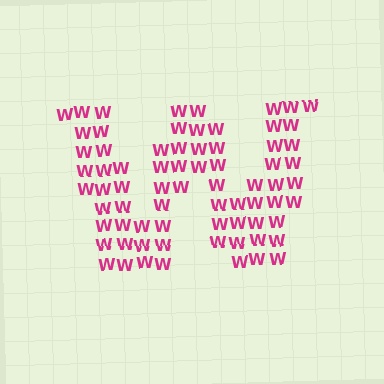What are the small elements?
The small elements are letter W's.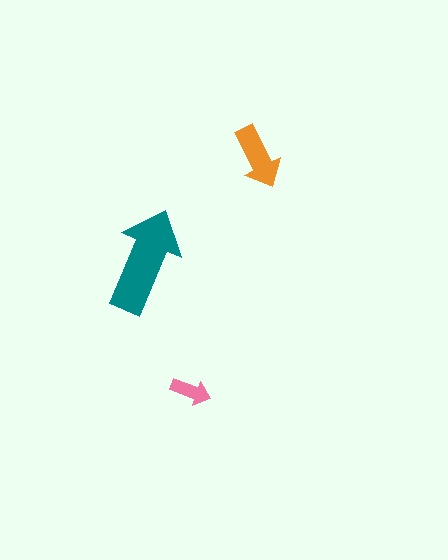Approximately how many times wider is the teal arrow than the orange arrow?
About 1.5 times wider.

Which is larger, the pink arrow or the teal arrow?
The teal one.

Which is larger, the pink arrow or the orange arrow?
The orange one.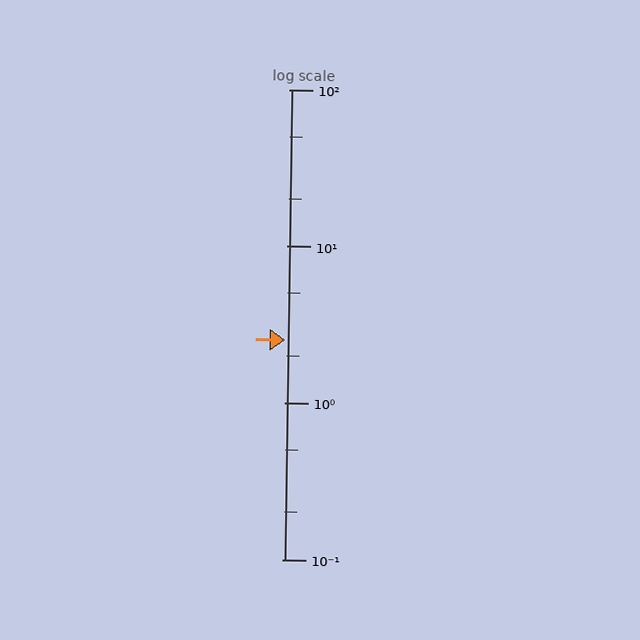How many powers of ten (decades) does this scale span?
The scale spans 3 decades, from 0.1 to 100.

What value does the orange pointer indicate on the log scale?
The pointer indicates approximately 2.5.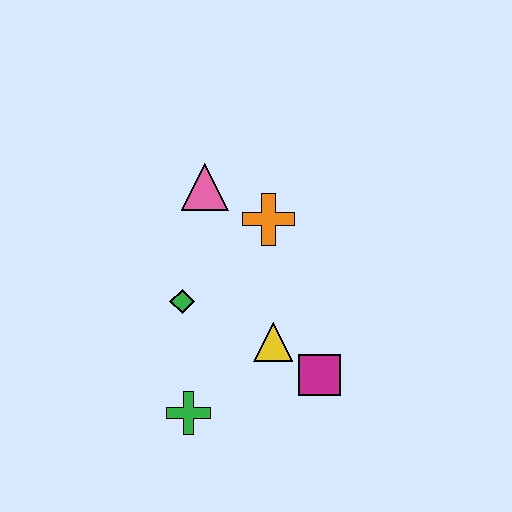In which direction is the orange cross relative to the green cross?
The orange cross is above the green cross.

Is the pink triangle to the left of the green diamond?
No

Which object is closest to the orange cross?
The pink triangle is closest to the orange cross.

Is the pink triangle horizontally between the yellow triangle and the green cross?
Yes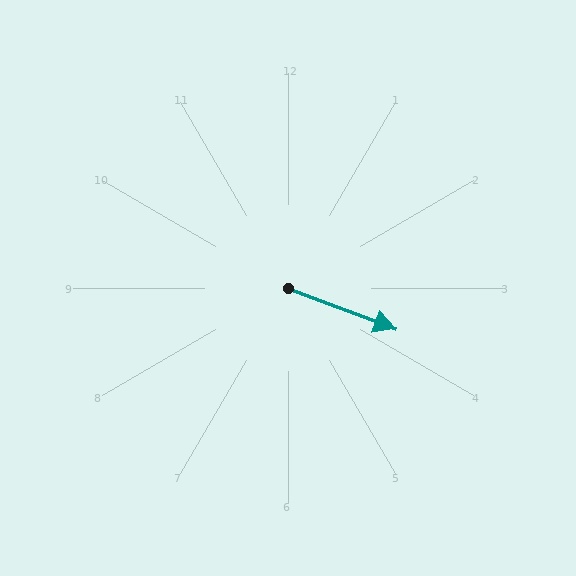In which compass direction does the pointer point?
East.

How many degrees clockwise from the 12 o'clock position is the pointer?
Approximately 111 degrees.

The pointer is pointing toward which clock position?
Roughly 4 o'clock.